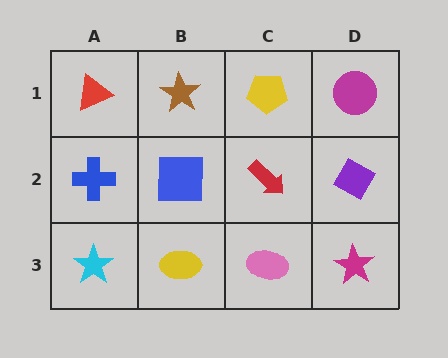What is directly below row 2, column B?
A yellow ellipse.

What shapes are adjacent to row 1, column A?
A blue cross (row 2, column A), a brown star (row 1, column B).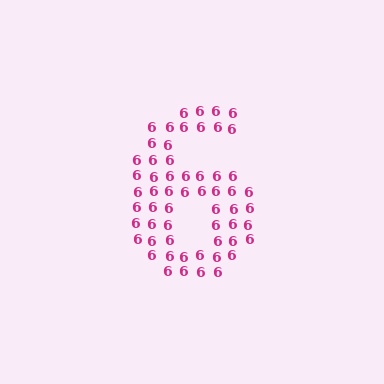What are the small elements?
The small elements are digit 6's.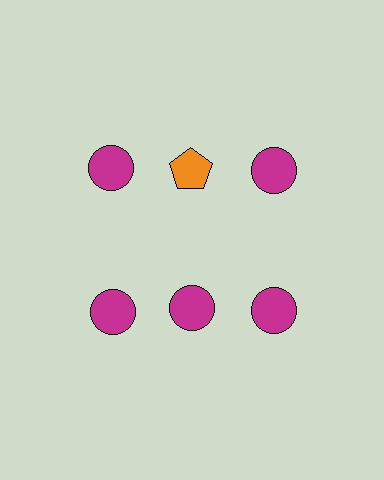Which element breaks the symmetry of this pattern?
The orange pentagon in the top row, second from left column breaks the symmetry. All other shapes are magenta circles.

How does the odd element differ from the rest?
It differs in both color (orange instead of magenta) and shape (pentagon instead of circle).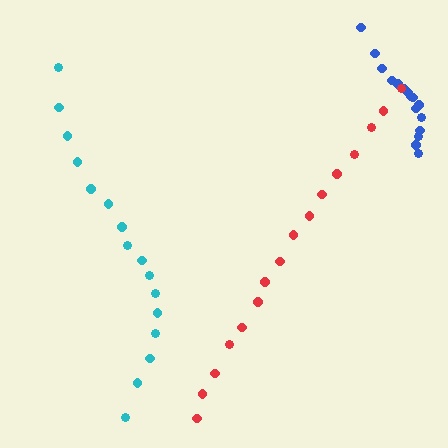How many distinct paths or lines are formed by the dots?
There are 3 distinct paths.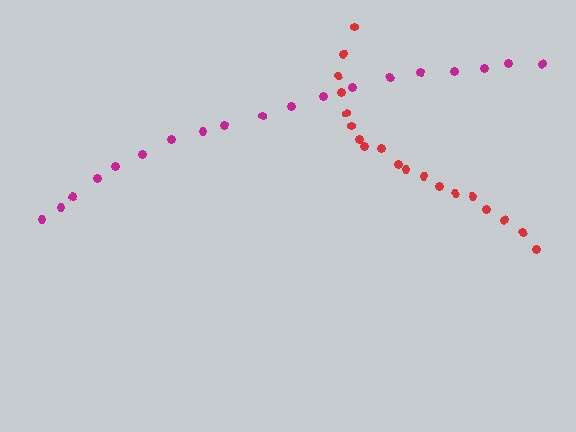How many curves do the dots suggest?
There are 2 distinct paths.